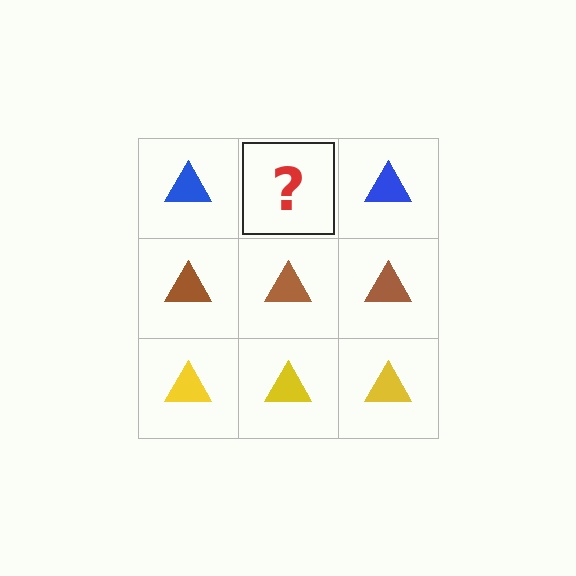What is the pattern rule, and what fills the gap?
The rule is that each row has a consistent color. The gap should be filled with a blue triangle.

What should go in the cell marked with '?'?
The missing cell should contain a blue triangle.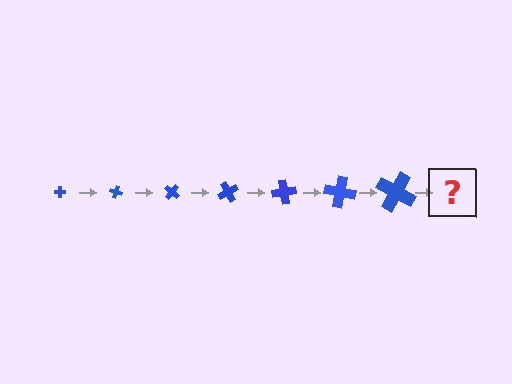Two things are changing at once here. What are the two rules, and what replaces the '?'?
The two rules are that the cross grows larger each step and it rotates 20 degrees each step. The '?' should be a cross, larger than the previous one and rotated 140 degrees from the start.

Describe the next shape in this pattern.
It should be a cross, larger than the previous one and rotated 140 degrees from the start.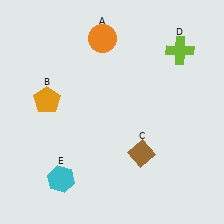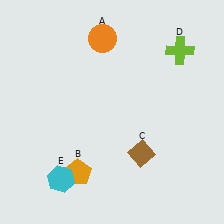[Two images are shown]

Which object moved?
The orange pentagon (B) moved down.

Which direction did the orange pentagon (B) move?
The orange pentagon (B) moved down.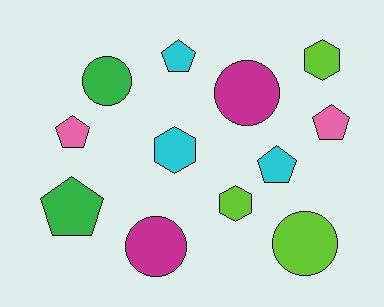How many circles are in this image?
There are 4 circles.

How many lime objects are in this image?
There are 3 lime objects.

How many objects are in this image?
There are 12 objects.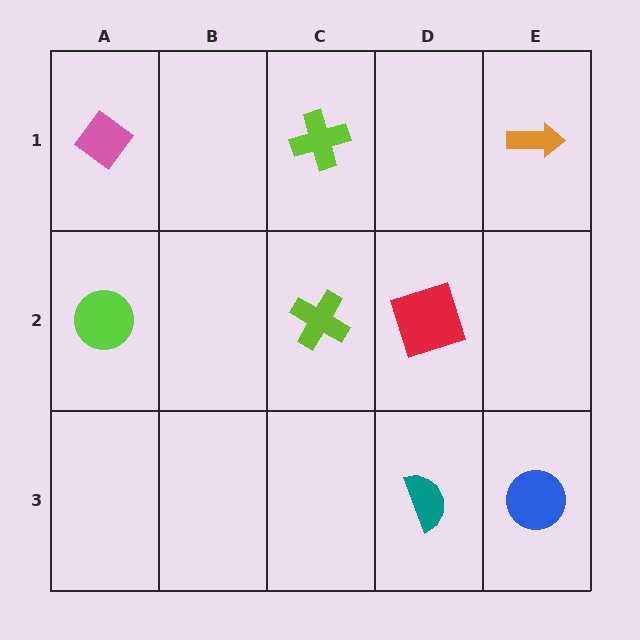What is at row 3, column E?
A blue circle.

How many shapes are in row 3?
2 shapes.